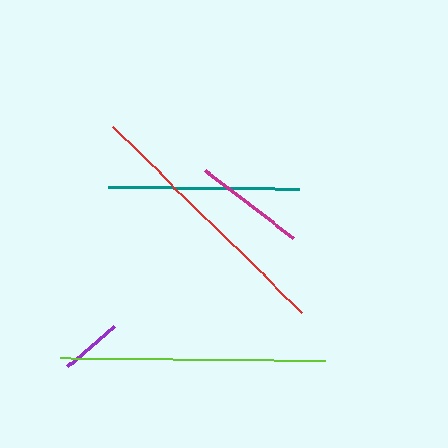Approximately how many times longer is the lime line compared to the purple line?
The lime line is approximately 4.3 times the length of the purple line.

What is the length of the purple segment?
The purple segment is approximately 62 pixels long.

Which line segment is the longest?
The lime line is the longest at approximately 265 pixels.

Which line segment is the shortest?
The purple line is the shortest at approximately 62 pixels.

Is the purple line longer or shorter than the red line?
The red line is longer than the purple line.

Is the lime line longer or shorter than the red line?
The lime line is longer than the red line.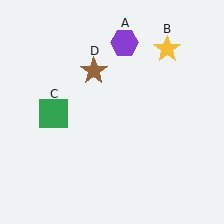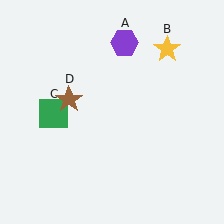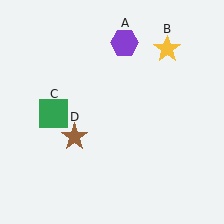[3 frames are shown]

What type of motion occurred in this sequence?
The brown star (object D) rotated counterclockwise around the center of the scene.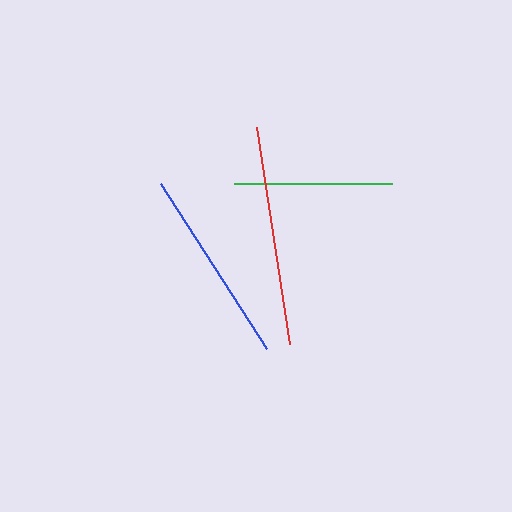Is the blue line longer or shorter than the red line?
The red line is longer than the blue line.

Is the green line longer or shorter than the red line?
The red line is longer than the green line.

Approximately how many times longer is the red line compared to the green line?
The red line is approximately 1.4 times the length of the green line.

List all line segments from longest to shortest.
From longest to shortest: red, blue, green.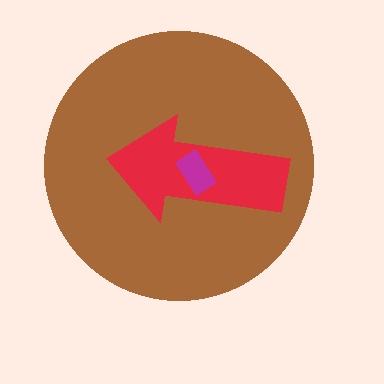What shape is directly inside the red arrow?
The magenta rectangle.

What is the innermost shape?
The magenta rectangle.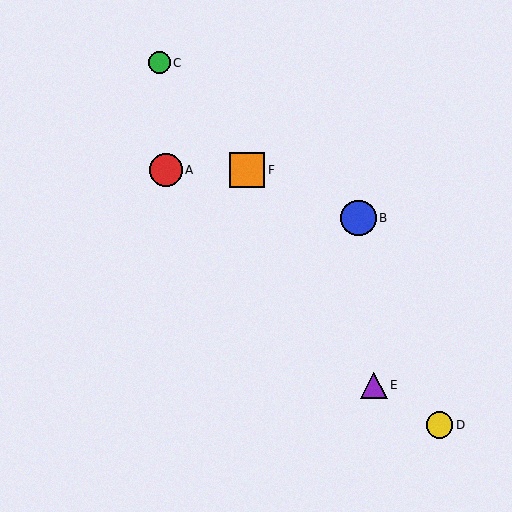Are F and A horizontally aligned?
Yes, both are at y≈170.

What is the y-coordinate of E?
Object E is at y≈385.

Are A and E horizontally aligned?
No, A is at y≈170 and E is at y≈385.